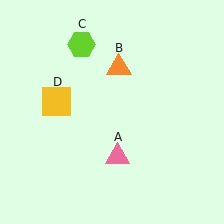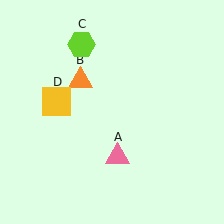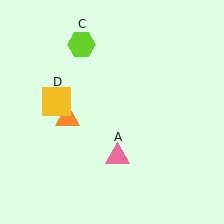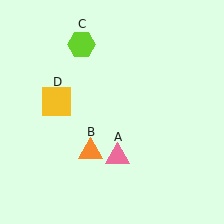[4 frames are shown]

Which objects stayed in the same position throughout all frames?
Pink triangle (object A) and lime hexagon (object C) and yellow square (object D) remained stationary.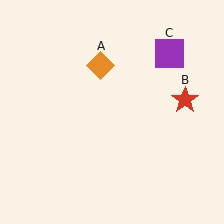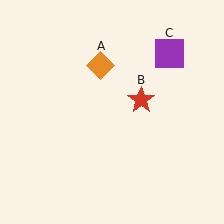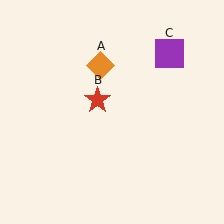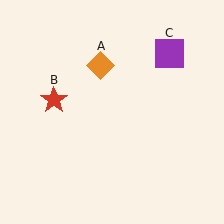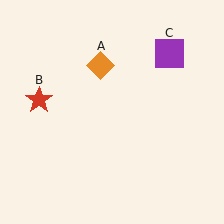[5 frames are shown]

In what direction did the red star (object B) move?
The red star (object B) moved left.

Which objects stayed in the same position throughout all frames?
Orange diamond (object A) and purple square (object C) remained stationary.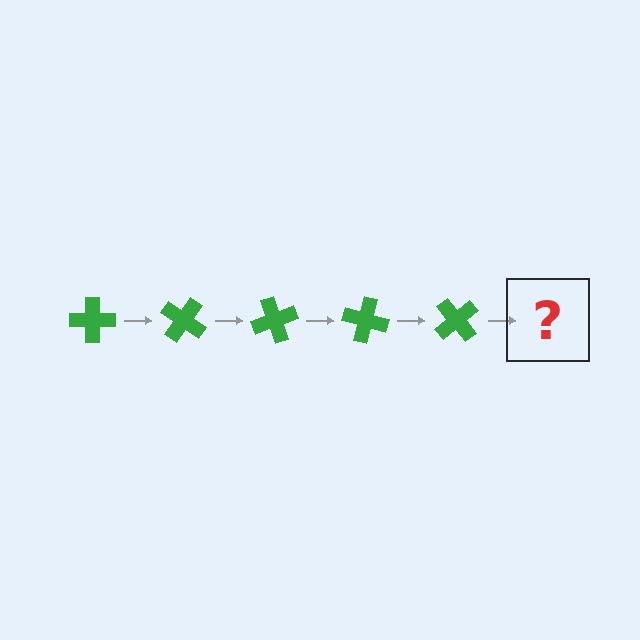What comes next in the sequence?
The next element should be a green cross rotated 175 degrees.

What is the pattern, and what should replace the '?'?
The pattern is that the cross rotates 35 degrees each step. The '?' should be a green cross rotated 175 degrees.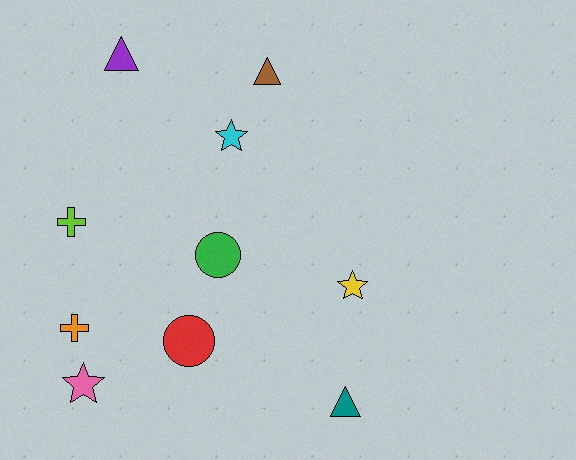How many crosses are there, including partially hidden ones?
There are 2 crosses.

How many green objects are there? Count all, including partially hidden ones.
There is 1 green object.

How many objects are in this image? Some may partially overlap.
There are 10 objects.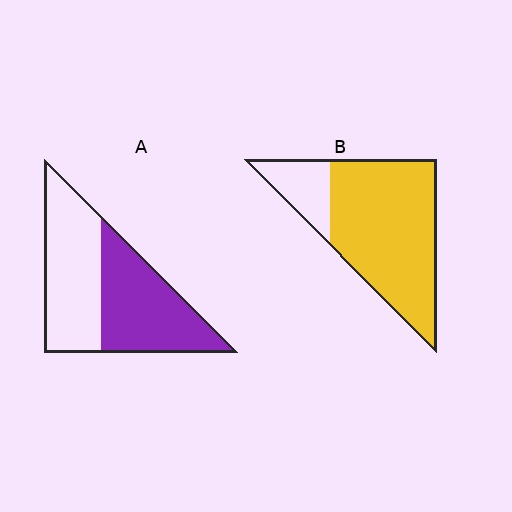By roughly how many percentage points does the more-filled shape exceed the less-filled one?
By roughly 30 percentage points (B over A).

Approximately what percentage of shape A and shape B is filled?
A is approximately 50% and B is approximately 80%.